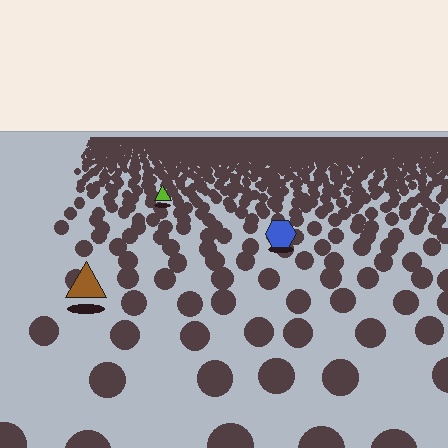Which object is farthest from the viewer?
The lime triangle is farthest from the viewer. It appears smaller and the ground texture around it is denser.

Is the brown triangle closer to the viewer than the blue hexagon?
Yes. The brown triangle is closer — you can tell from the texture gradient: the ground texture is coarser near it.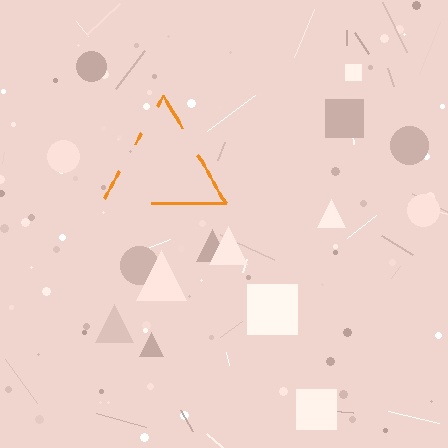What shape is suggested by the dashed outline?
The dashed outline suggests a triangle.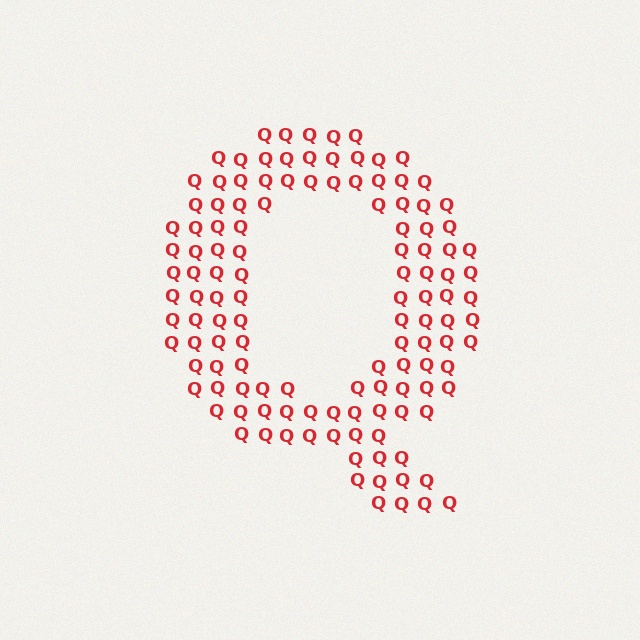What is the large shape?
The large shape is the letter Q.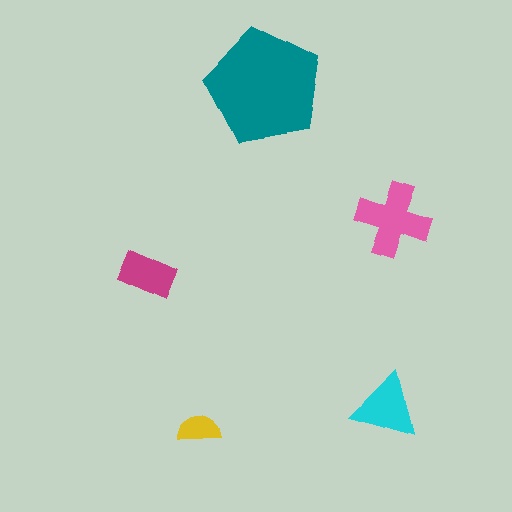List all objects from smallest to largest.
The yellow semicircle, the magenta rectangle, the cyan triangle, the pink cross, the teal pentagon.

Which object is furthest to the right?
The pink cross is rightmost.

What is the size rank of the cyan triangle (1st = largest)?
3rd.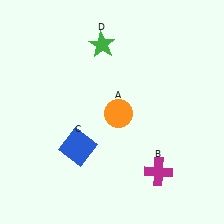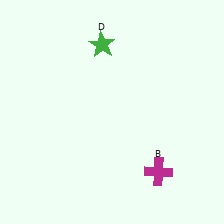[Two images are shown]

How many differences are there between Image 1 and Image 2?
There are 2 differences between the two images.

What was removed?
The orange circle (A), the blue square (C) were removed in Image 2.